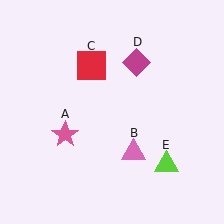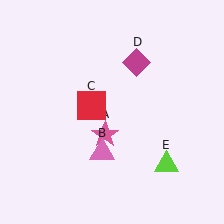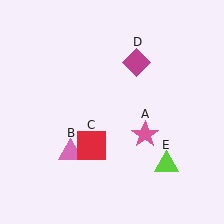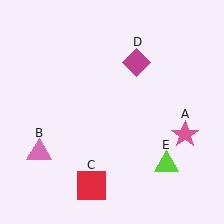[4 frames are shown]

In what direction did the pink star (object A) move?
The pink star (object A) moved right.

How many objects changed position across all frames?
3 objects changed position: pink star (object A), pink triangle (object B), red square (object C).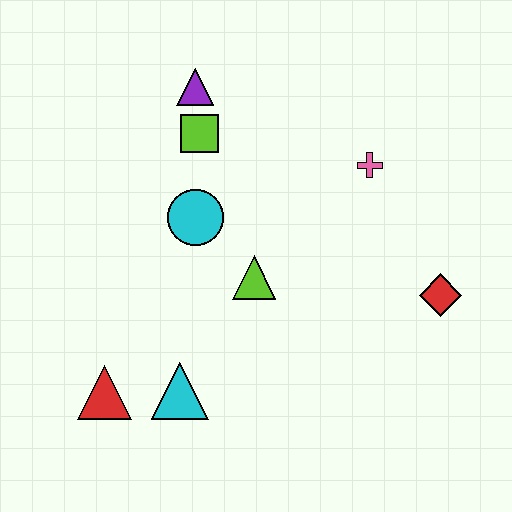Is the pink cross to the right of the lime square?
Yes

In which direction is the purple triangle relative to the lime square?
The purple triangle is above the lime square.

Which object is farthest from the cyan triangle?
The purple triangle is farthest from the cyan triangle.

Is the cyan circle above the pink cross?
No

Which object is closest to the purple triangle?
The lime square is closest to the purple triangle.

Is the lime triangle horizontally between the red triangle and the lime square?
No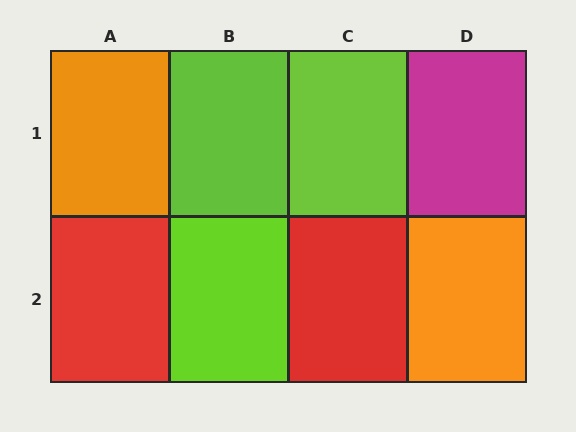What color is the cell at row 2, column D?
Orange.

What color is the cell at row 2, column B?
Lime.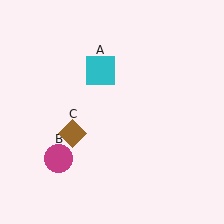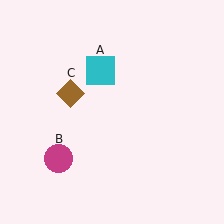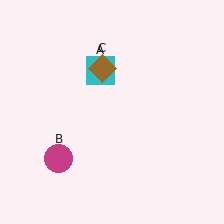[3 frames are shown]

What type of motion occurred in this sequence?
The brown diamond (object C) rotated clockwise around the center of the scene.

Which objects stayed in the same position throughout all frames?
Cyan square (object A) and magenta circle (object B) remained stationary.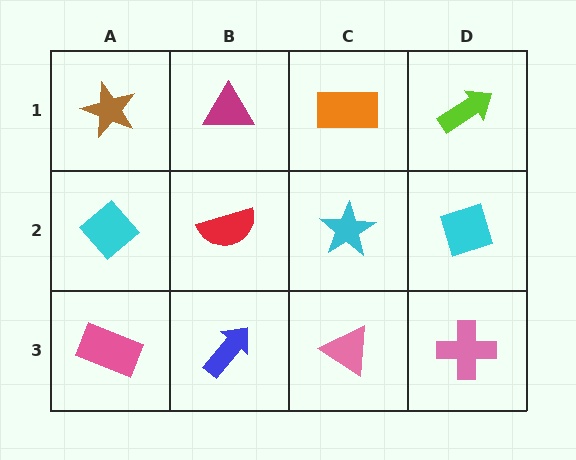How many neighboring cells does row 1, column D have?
2.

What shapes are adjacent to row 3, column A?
A cyan diamond (row 2, column A), a blue arrow (row 3, column B).